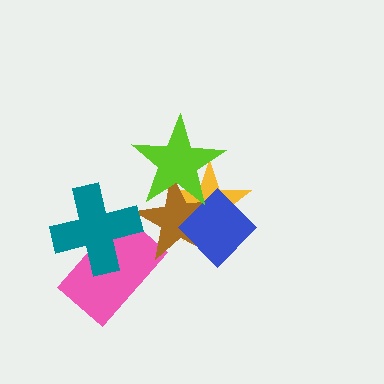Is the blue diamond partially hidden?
Yes, it is partially covered by another shape.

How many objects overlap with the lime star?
3 objects overlap with the lime star.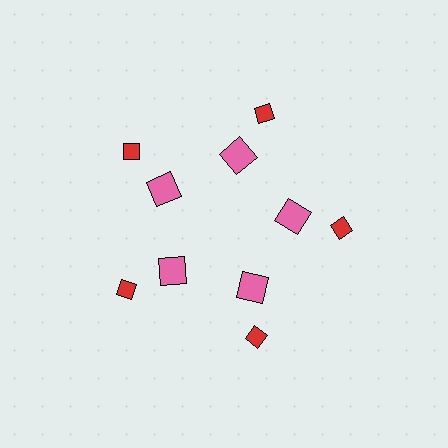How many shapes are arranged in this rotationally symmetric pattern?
There are 10 shapes, arranged in 5 groups of 2.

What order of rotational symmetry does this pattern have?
This pattern has 5-fold rotational symmetry.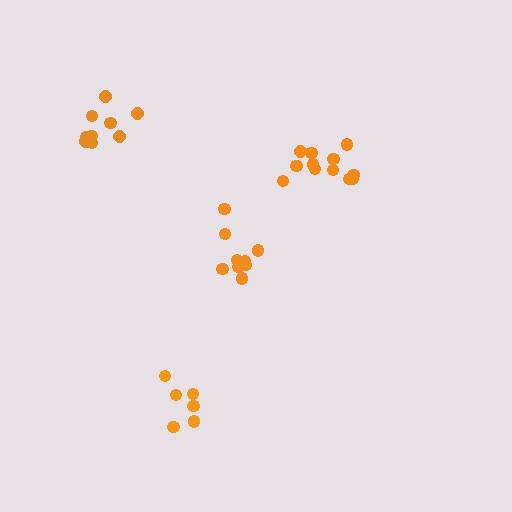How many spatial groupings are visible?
There are 4 spatial groupings.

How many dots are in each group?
Group 1: 12 dots, Group 2: 9 dots, Group 3: 6 dots, Group 4: 10 dots (37 total).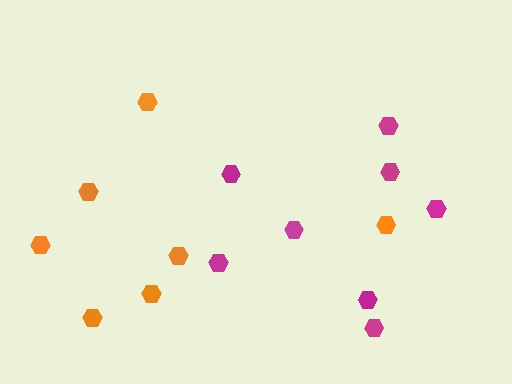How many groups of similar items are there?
There are 2 groups: one group of orange hexagons (7) and one group of magenta hexagons (8).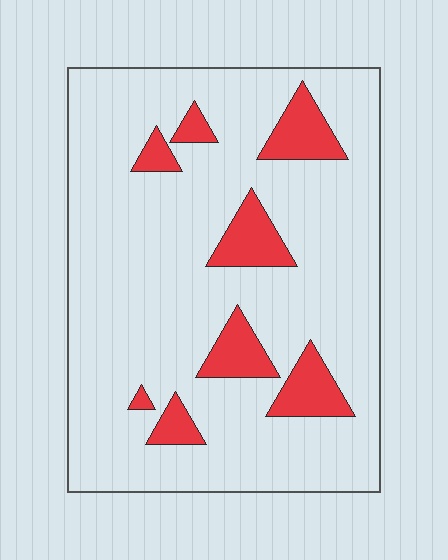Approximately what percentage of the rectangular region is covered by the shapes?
Approximately 15%.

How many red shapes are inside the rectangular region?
8.